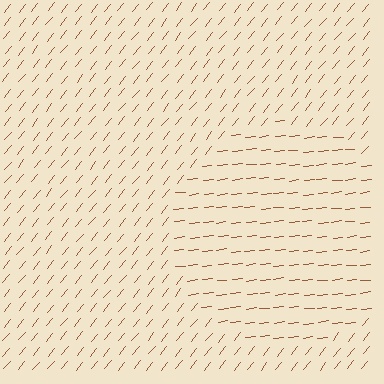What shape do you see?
I see a circle.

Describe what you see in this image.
The image is filled with small brown line segments. A circle region in the image has lines oriented differently from the surrounding lines, creating a visible texture boundary.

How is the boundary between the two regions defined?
The boundary is defined purely by a change in line orientation (approximately 45 degrees difference). All lines are the same color and thickness.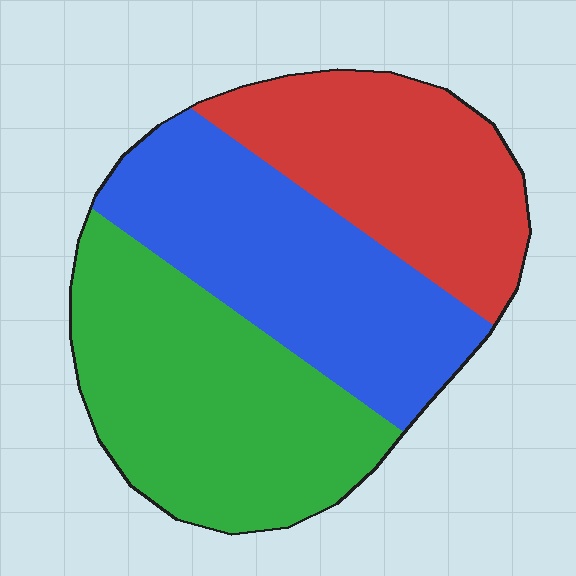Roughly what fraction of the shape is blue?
Blue takes up between a quarter and a half of the shape.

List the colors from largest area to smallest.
From largest to smallest: green, blue, red.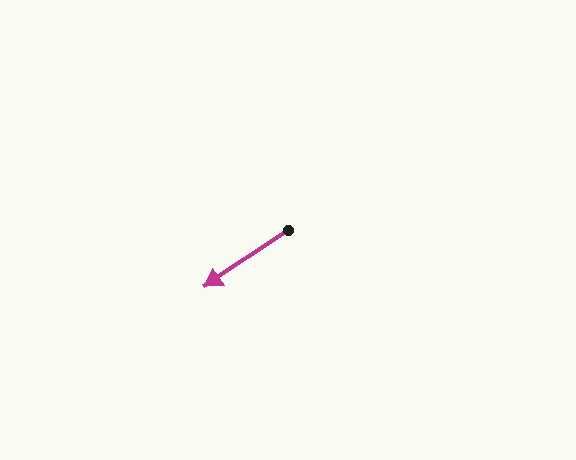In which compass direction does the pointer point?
Southwest.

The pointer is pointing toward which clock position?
Roughly 8 o'clock.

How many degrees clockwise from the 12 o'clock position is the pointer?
Approximately 236 degrees.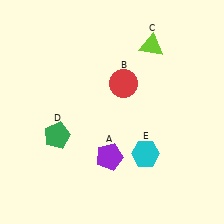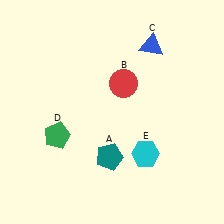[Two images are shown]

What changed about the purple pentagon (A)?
In Image 1, A is purple. In Image 2, it changed to teal.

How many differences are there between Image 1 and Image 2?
There are 2 differences between the two images.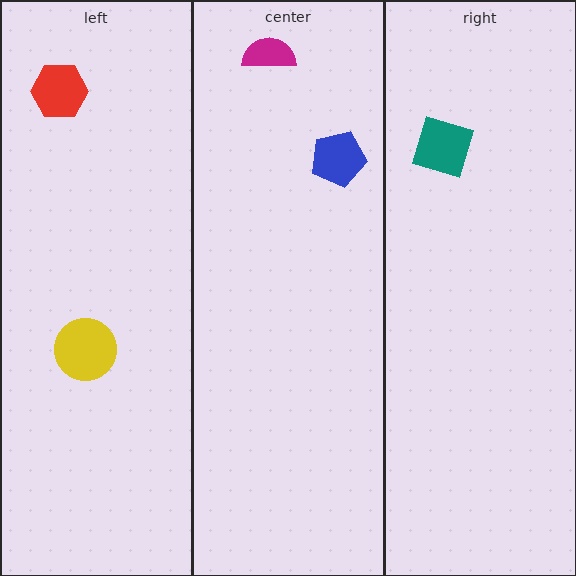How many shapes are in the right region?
1.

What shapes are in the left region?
The red hexagon, the yellow circle.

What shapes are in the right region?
The teal square.